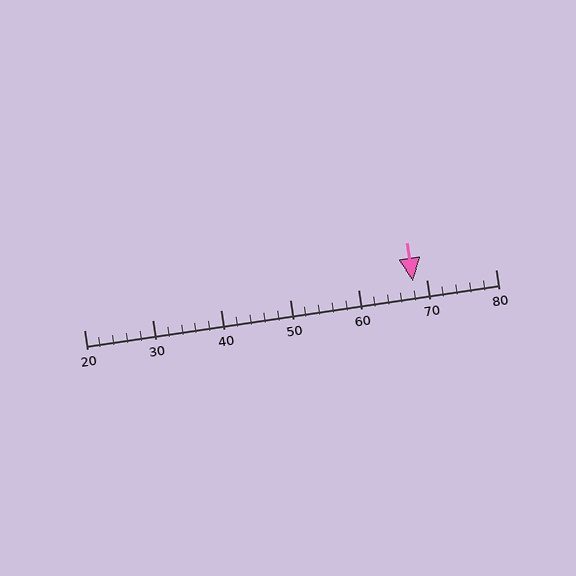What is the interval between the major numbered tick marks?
The major tick marks are spaced 10 units apart.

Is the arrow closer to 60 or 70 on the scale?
The arrow is closer to 70.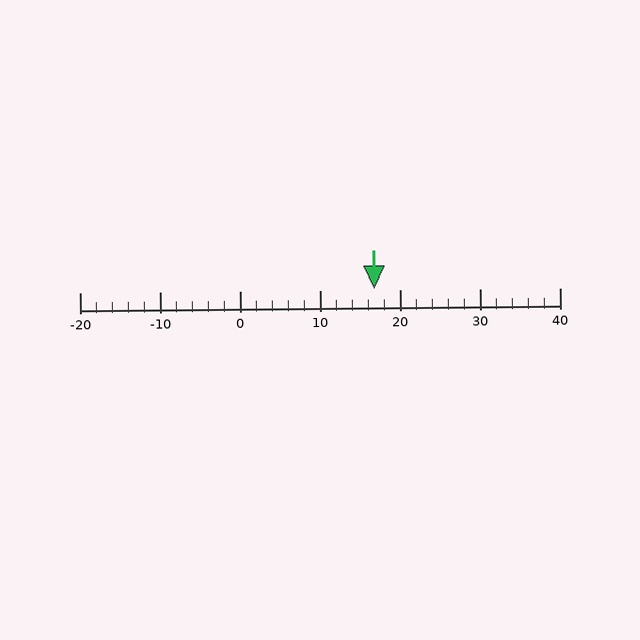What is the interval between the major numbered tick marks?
The major tick marks are spaced 10 units apart.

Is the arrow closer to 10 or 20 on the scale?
The arrow is closer to 20.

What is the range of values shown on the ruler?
The ruler shows values from -20 to 40.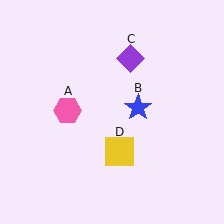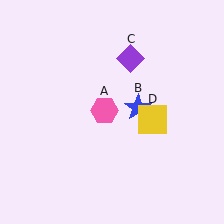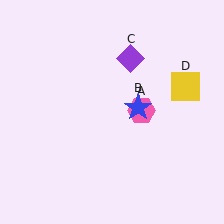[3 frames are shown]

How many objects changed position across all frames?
2 objects changed position: pink hexagon (object A), yellow square (object D).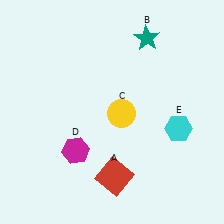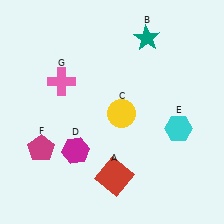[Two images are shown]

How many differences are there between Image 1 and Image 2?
There are 2 differences between the two images.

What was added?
A magenta pentagon (F), a pink cross (G) were added in Image 2.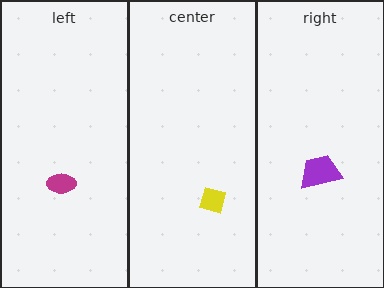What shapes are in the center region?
The yellow diamond.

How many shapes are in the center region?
1.